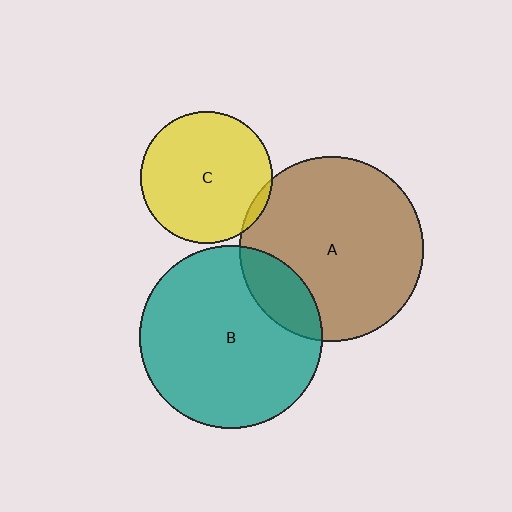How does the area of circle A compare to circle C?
Approximately 2.0 times.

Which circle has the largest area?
Circle A (brown).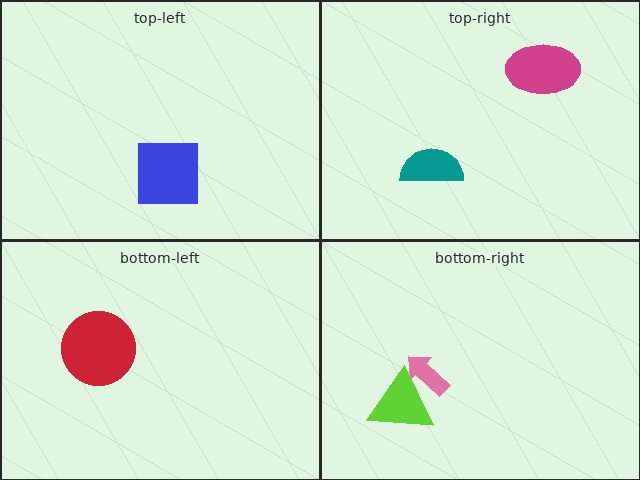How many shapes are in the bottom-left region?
1.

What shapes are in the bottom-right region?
The pink arrow, the lime triangle.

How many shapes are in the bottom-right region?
2.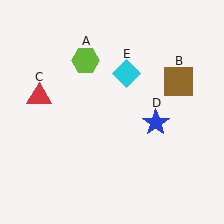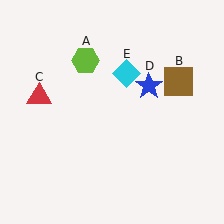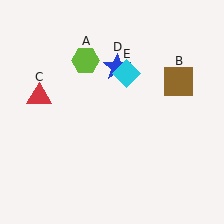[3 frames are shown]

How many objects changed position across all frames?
1 object changed position: blue star (object D).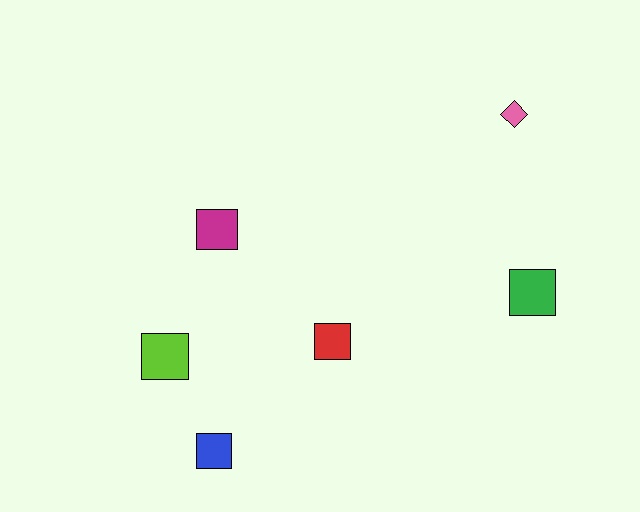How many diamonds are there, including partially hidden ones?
There is 1 diamond.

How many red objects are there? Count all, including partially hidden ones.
There is 1 red object.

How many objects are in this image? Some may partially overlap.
There are 6 objects.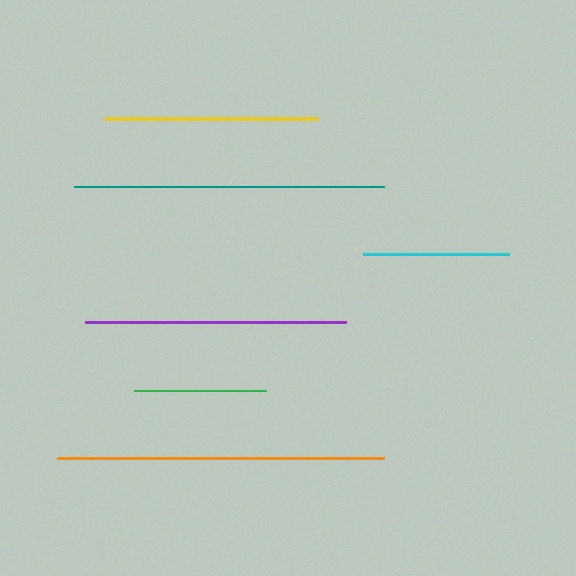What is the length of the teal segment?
The teal segment is approximately 311 pixels long.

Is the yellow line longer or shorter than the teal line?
The teal line is longer than the yellow line.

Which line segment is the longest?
The orange line is the longest at approximately 327 pixels.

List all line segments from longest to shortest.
From longest to shortest: orange, teal, purple, yellow, cyan, green.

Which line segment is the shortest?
The green line is the shortest at approximately 132 pixels.